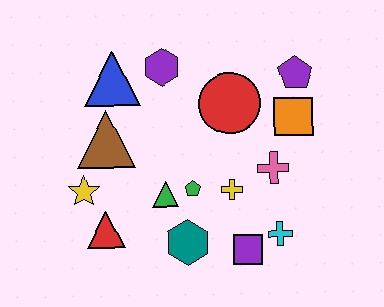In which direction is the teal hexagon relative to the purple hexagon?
The teal hexagon is below the purple hexagon.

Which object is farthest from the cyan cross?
The blue triangle is farthest from the cyan cross.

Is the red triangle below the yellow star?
Yes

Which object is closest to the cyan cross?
The purple square is closest to the cyan cross.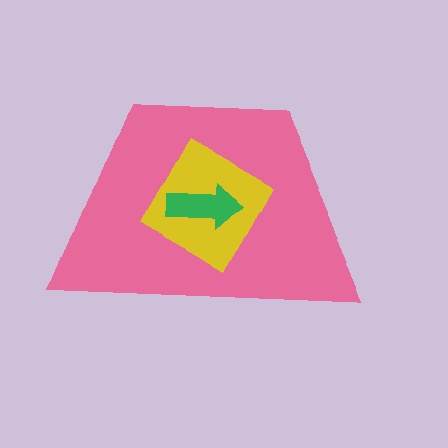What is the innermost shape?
The green arrow.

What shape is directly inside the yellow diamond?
The green arrow.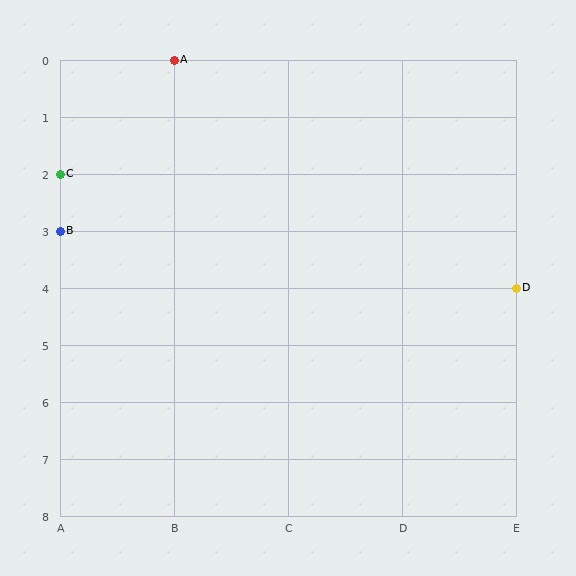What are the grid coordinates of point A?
Point A is at grid coordinates (B, 0).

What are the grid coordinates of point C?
Point C is at grid coordinates (A, 2).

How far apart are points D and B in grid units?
Points D and B are 4 columns and 1 row apart (about 4.1 grid units diagonally).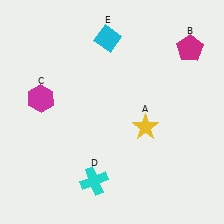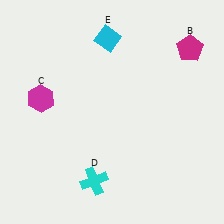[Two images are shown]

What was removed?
The yellow star (A) was removed in Image 2.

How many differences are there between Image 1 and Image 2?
There is 1 difference between the two images.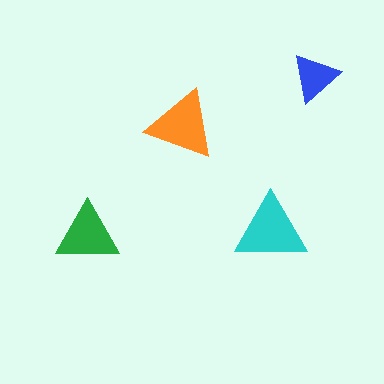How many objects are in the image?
There are 4 objects in the image.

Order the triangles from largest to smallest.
the cyan one, the orange one, the green one, the blue one.